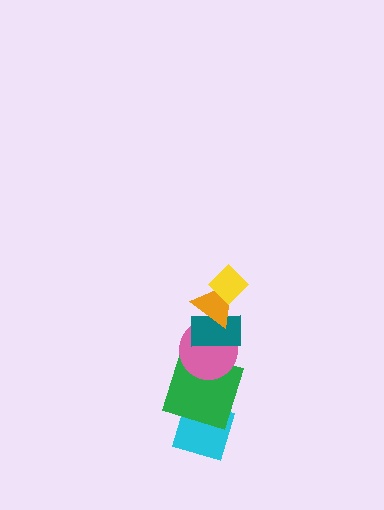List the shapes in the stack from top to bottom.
From top to bottom: the yellow diamond, the orange triangle, the teal rectangle, the pink circle, the green square, the cyan diamond.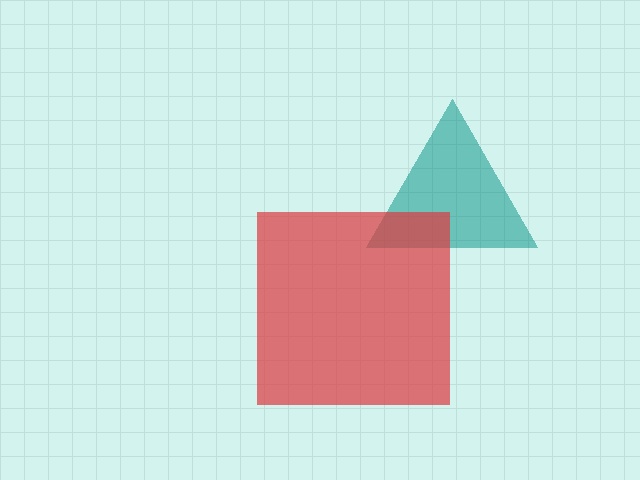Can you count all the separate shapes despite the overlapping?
Yes, there are 2 separate shapes.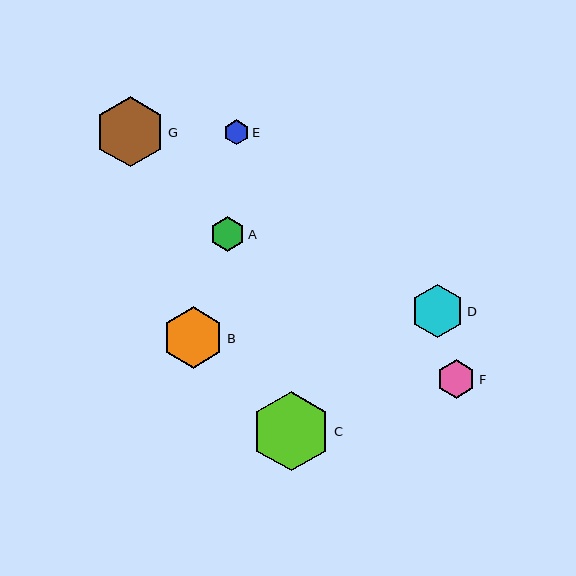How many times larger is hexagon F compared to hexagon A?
Hexagon F is approximately 1.1 times the size of hexagon A.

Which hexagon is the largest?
Hexagon C is the largest with a size of approximately 80 pixels.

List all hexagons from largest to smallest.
From largest to smallest: C, G, B, D, F, A, E.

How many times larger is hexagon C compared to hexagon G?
Hexagon C is approximately 1.1 times the size of hexagon G.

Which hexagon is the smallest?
Hexagon E is the smallest with a size of approximately 25 pixels.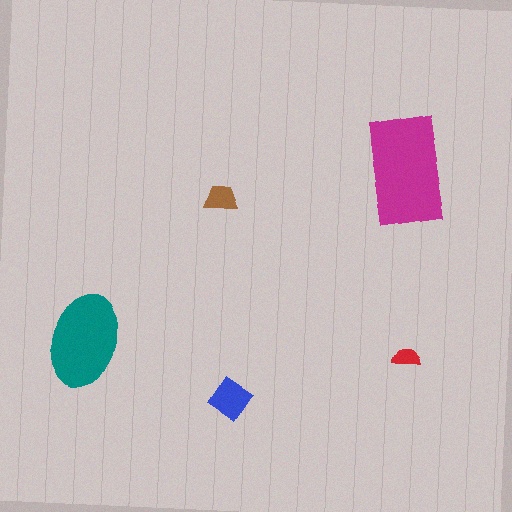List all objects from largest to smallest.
The magenta rectangle, the teal ellipse, the blue diamond, the brown trapezoid, the red semicircle.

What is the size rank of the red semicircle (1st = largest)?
5th.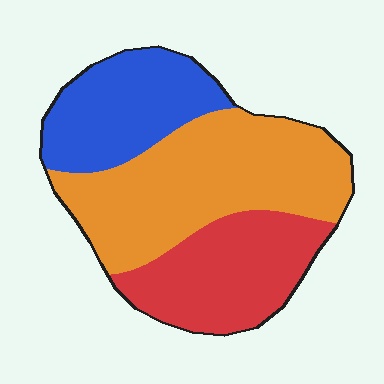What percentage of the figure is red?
Red covers 28% of the figure.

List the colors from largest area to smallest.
From largest to smallest: orange, red, blue.